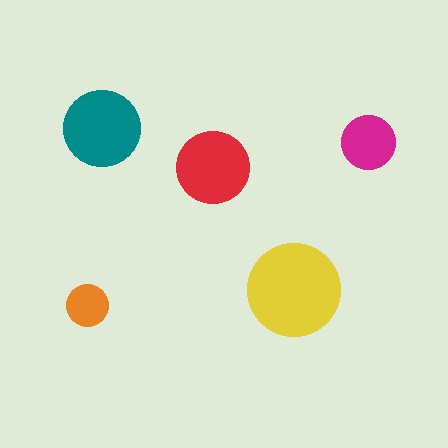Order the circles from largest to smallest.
the yellow one, the teal one, the red one, the magenta one, the orange one.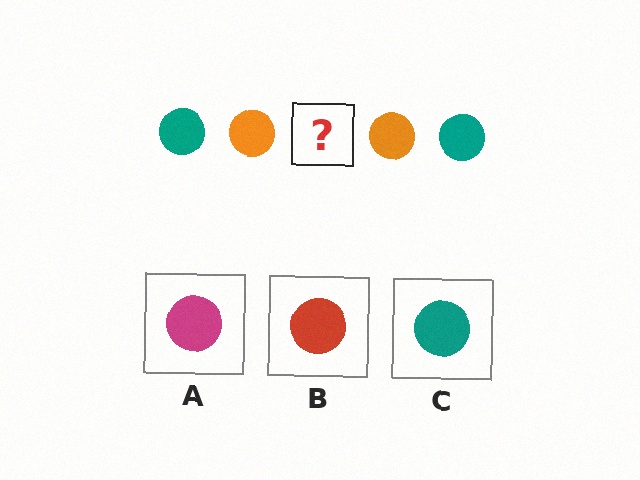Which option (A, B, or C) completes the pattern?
C.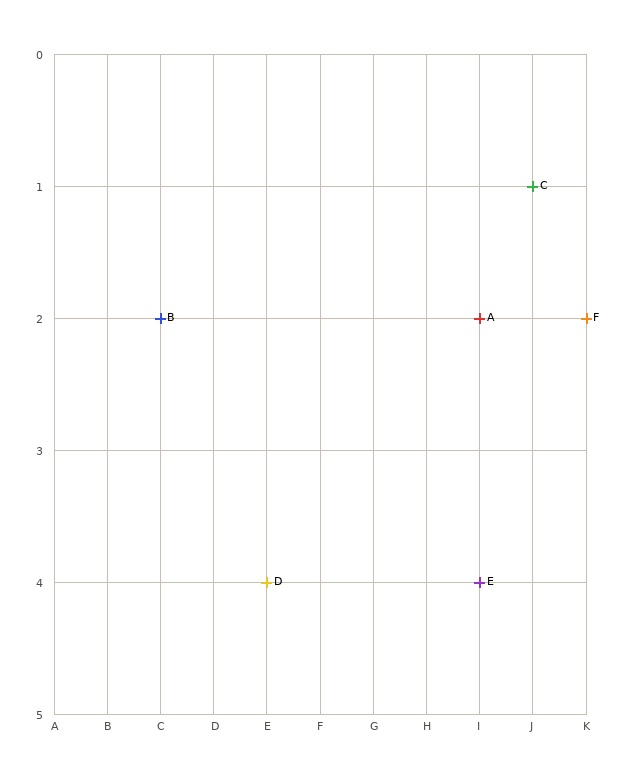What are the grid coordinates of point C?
Point C is at grid coordinates (J, 1).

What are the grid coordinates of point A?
Point A is at grid coordinates (I, 2).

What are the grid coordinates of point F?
Point F is at grid coordinates (K, 2).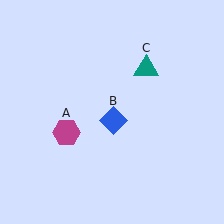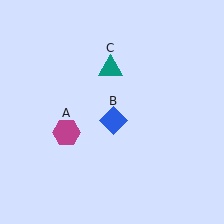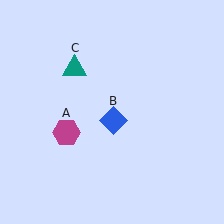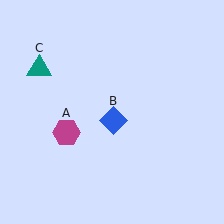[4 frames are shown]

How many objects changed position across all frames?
1 object changed position: teal triangle (object C).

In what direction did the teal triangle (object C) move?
The teal triangle (object C) moved left.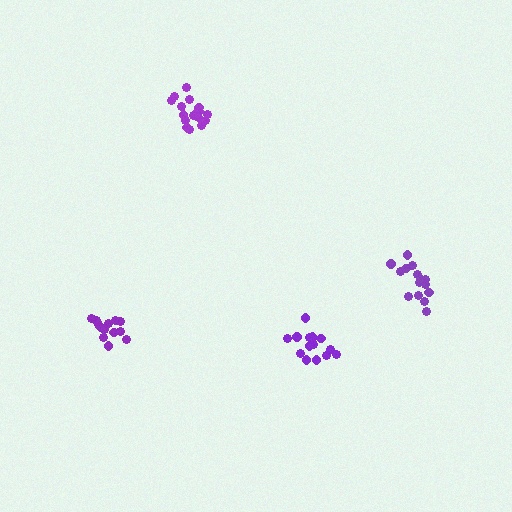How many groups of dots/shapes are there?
There are 4 groups.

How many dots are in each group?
Group 1: 17 dots, Group 2: 15 dots, Group 3: 15 dots, Group 4: 13 dots (60 total).